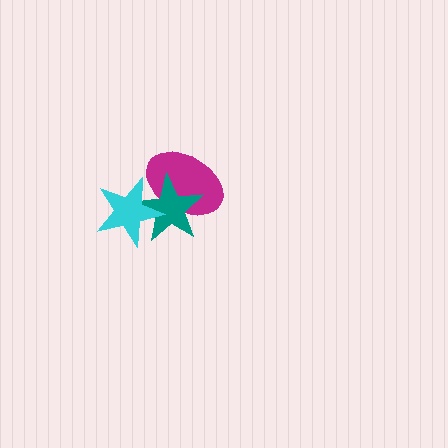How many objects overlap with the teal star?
2 objects overlap with the teal star.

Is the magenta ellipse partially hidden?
Yes, it is partially covered by another shape.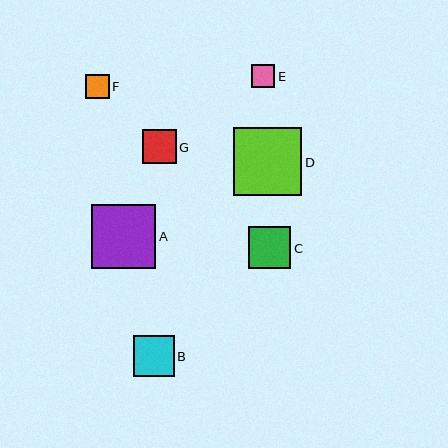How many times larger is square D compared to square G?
Square D is approximately 2.0 times the size of square G.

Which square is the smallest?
Square E is the smallest with a size of approximately 23 pixels.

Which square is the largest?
Square D is the largest with a size of approximately 68 pixels.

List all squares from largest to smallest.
From largest to smallest: D, A, C, B, G, F, E.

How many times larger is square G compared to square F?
Square G is approximately 1.4 times the size of square F.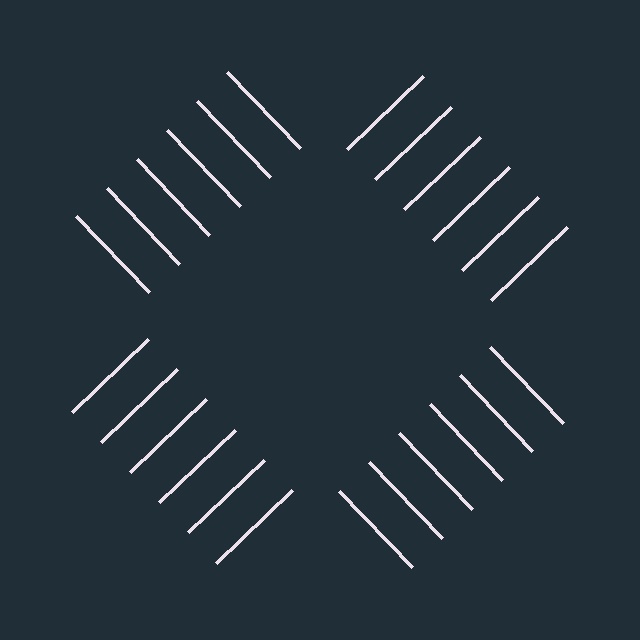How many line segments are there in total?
24 — 6 along each of the 4 edges.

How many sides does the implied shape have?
4 sides — the line-ends trace a square.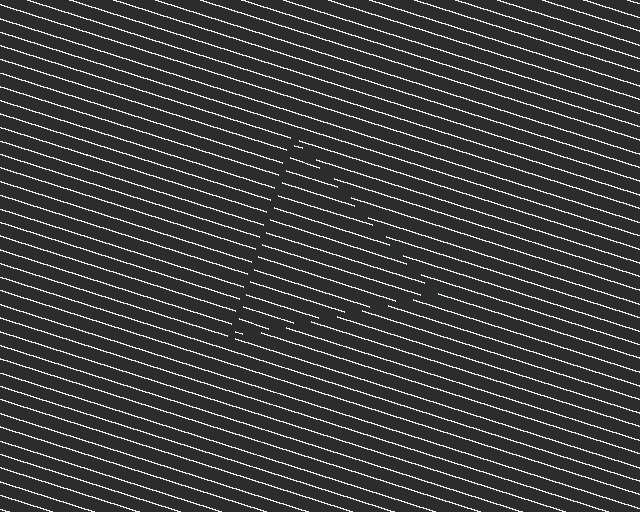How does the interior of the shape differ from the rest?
The interior of the shape contains the same grating, shifted by half a period — the contour is defined by the phase discontinuity where line-ends from the inner and outer gratings abut.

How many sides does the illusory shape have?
3 sides — the line-ends trace a triangle.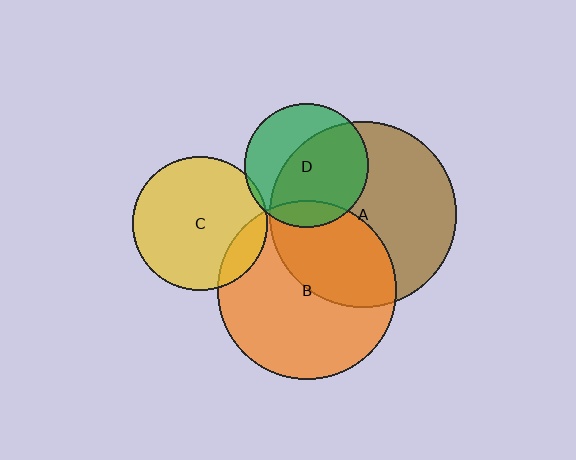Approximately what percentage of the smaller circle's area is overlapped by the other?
Approximately 15%.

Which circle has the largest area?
Circle A (brown).